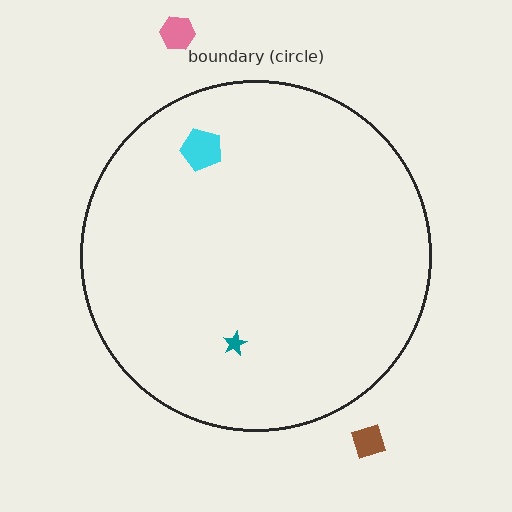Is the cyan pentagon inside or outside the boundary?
Inside.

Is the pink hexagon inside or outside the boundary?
Outside.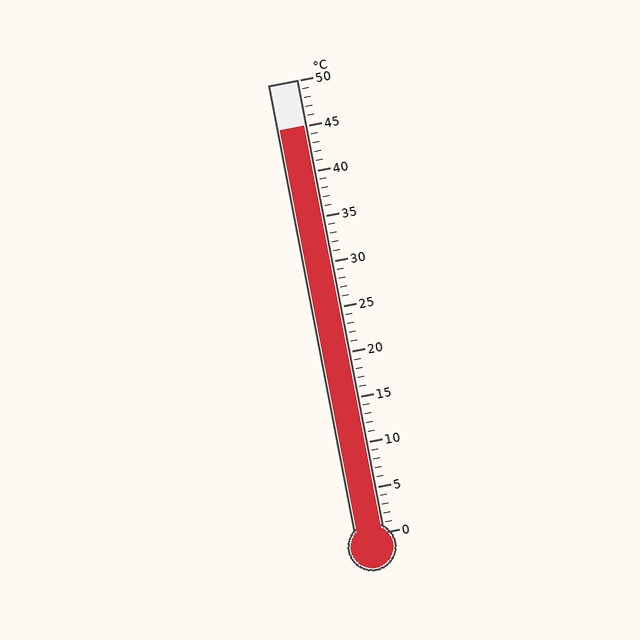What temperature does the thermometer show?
The thermometer shows approximately 45°C.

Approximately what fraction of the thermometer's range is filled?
The thermometer is filled to approximately 90% of its range.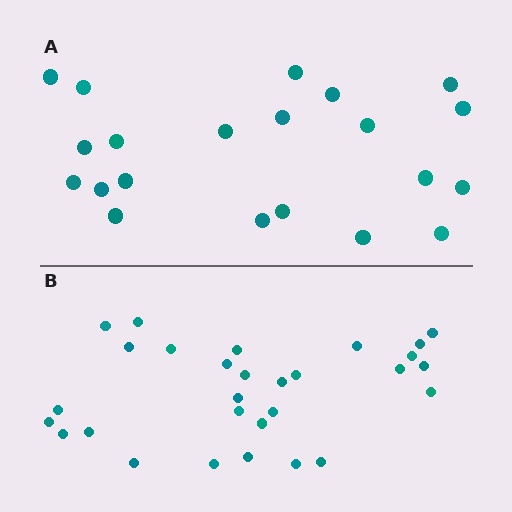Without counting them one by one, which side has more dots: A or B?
Region B (the bottom region) has more dots.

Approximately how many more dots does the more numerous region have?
Region B has roughly 8 or so more dots than region A.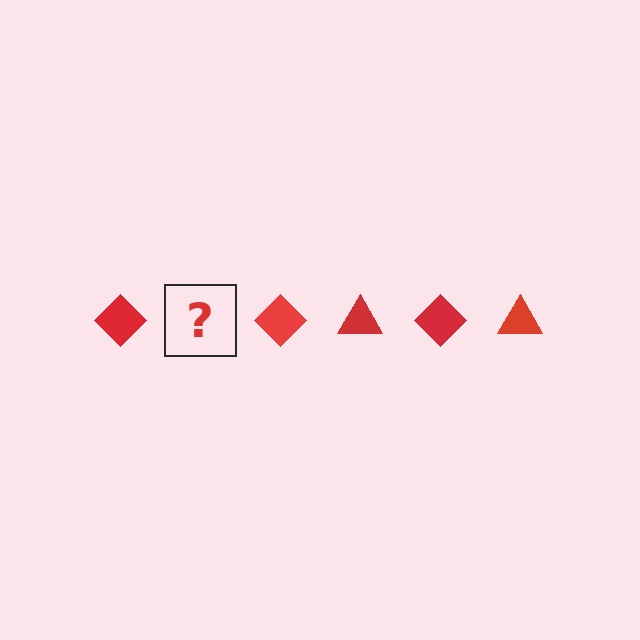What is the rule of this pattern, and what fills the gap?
The rule is that the pattern cycles through diamond, triangle shapes in red. The gap should be filled with a red triangle.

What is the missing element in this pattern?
The missing element is a red triangle.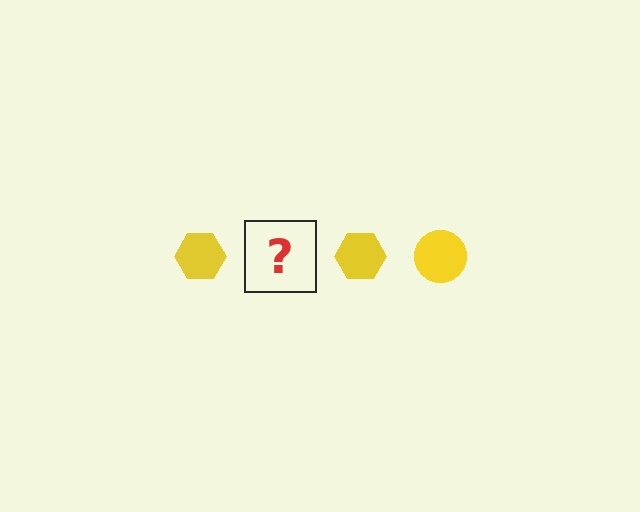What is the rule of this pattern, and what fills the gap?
The rule is that the pattern cycles through hexagon, circle shapes in yellow. The gap should be filled with a yellow circle.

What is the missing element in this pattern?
The missing element is a yellow circle.